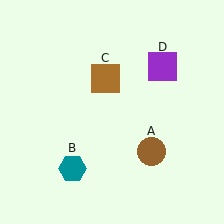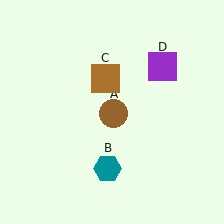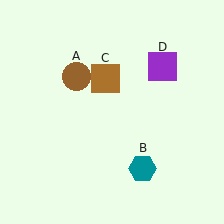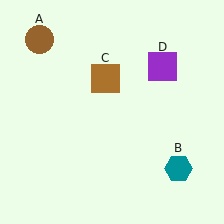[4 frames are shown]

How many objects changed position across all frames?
2 objects changed position: brown circle (object A), teal hexagon (object B).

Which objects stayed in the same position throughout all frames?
Brown square (object C) and purple square (object D) remained stationary.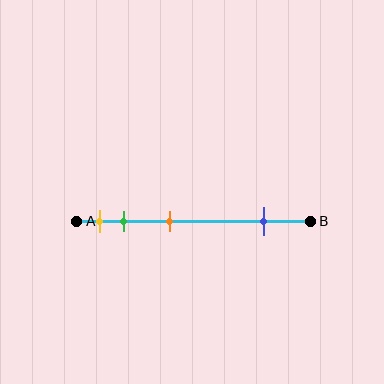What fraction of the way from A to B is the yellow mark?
The yellow mark is approximately 10% (0.1) of the way from A to B.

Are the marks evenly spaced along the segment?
No, the marks are not evenly spaced.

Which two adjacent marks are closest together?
The yellow and green marks are the closest adjacent pair.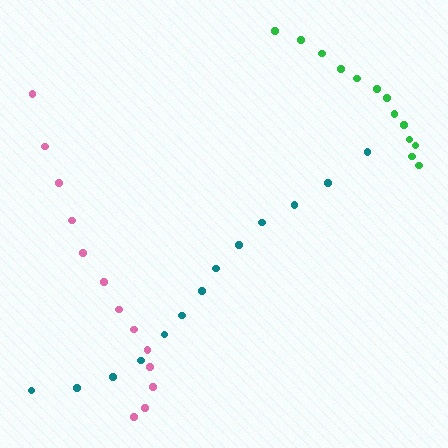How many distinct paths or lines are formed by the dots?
There are 3 distinct paths.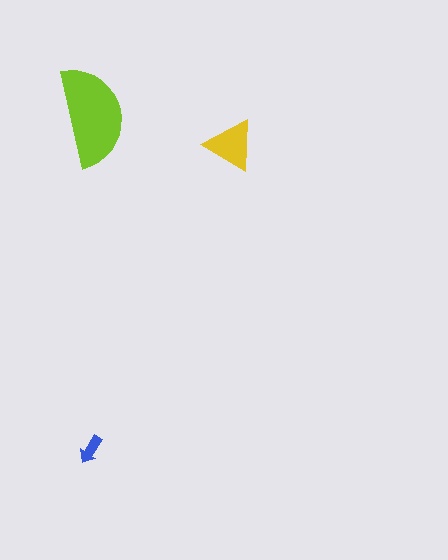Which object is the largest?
The lime semicircle.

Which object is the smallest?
The blue arrow.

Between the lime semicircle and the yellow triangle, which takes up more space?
The lime semicircle.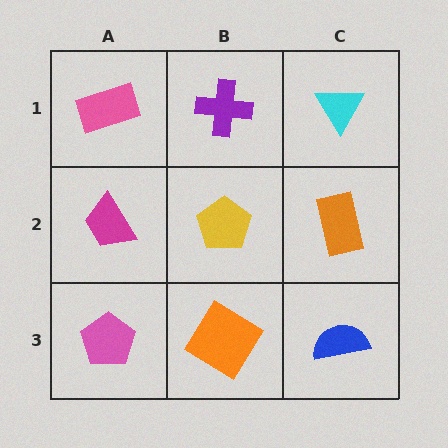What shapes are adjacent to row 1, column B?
A yellow pentagon (row 2, column B), a pink rectangle (row 1, column A), a cyan triangle (row 1, column C).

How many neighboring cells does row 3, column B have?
3.